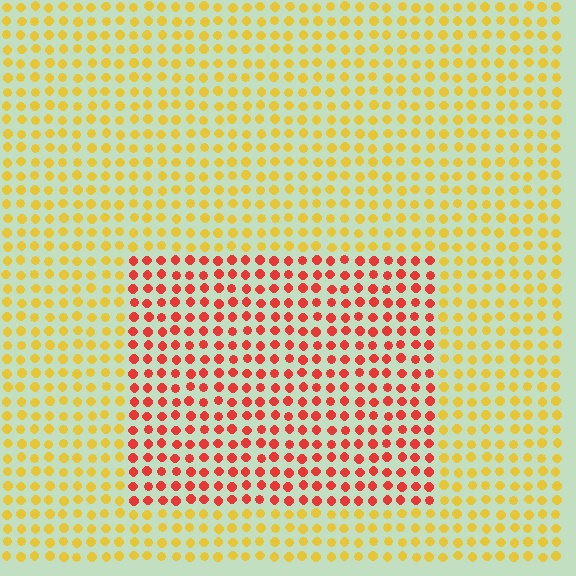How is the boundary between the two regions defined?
The boundary is defined purely by a slight shift in hue (about 48 degrees). Spacing, size, and orientation are identical on both sides.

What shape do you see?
I see a rectangle.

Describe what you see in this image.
The image is filled with small yellow elements in a uniform arrangement. A rectangle-shaped region is visible where the elements are tinted to a slightly different hue, forming a subtle color boundary.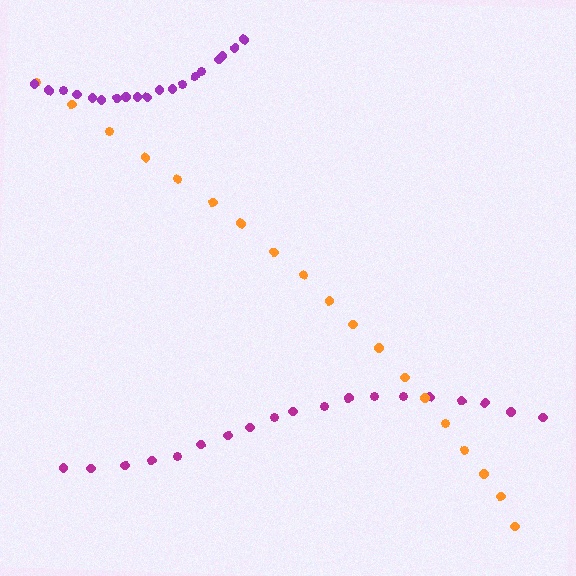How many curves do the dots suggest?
There are 3 distinct paths.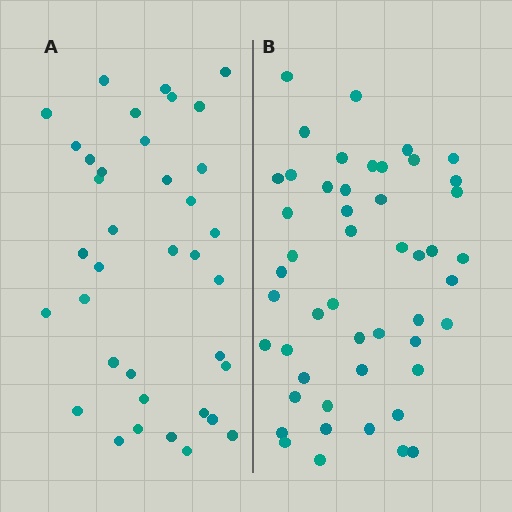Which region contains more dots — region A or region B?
Region B (the right region) has more dots.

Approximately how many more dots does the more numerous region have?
Region B has roughly 12 or so more dots than region A.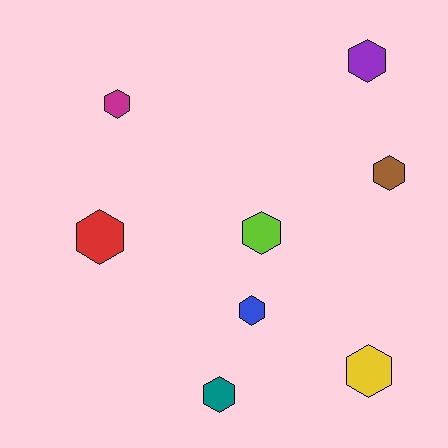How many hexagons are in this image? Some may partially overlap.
There are 8 hexagons.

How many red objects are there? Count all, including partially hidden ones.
There is 1 red object.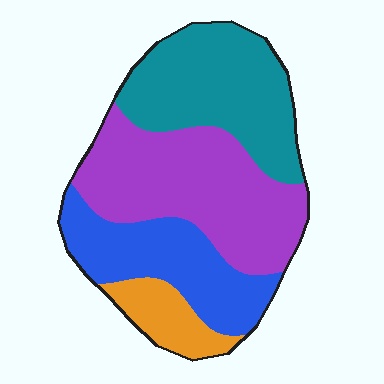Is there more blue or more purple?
Purple.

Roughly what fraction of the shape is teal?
Teal takes up about one third (1/3) of the shape.